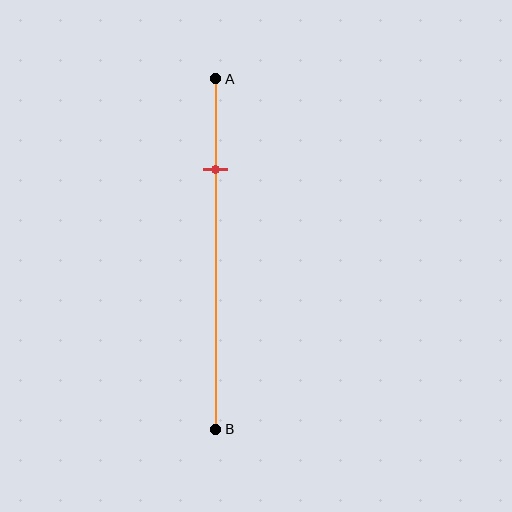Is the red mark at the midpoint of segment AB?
No, the mark is at about 25% from A, not at the 50% midpoint.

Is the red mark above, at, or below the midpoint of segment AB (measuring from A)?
The red mark is above the midpoint of segment AB.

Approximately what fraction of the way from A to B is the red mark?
The red mark is approximately 25% of the way from A to B.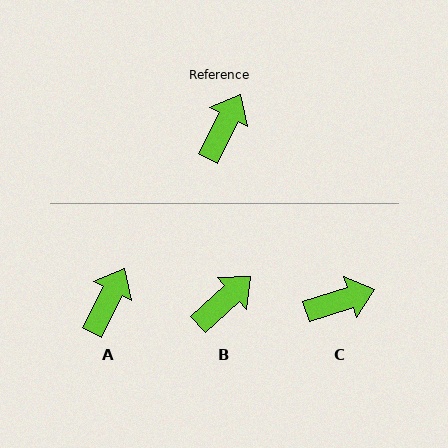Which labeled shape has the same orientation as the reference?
A.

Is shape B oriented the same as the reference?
No, it is off by about 20 degrees.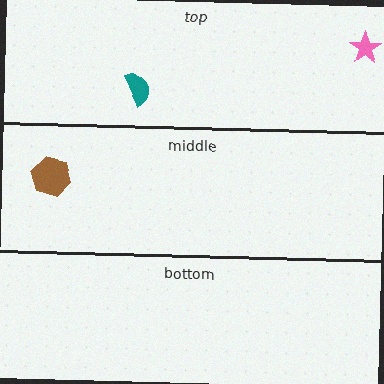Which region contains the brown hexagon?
The middle region.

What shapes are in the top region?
The teal semicircle, the pink star.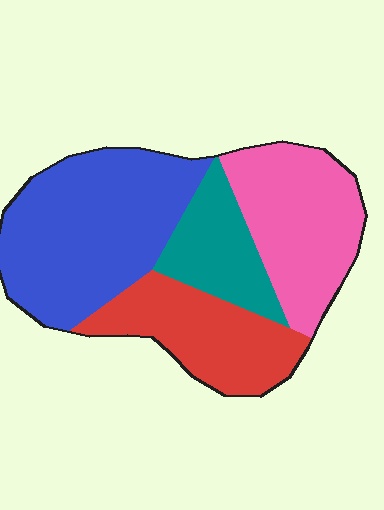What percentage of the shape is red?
Red takes up less than a quarter of the shape.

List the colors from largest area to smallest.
From largest to smallest: blue, pink, red, teal.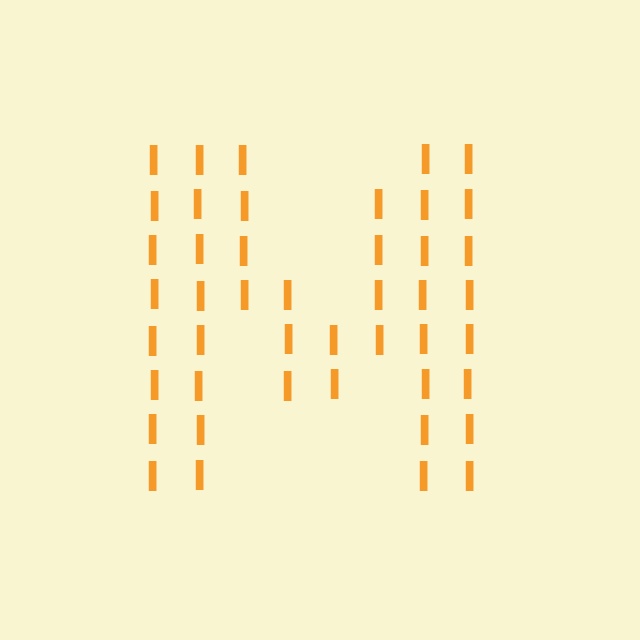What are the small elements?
The small elements are letter I's.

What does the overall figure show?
The overall figure shows the letter M.